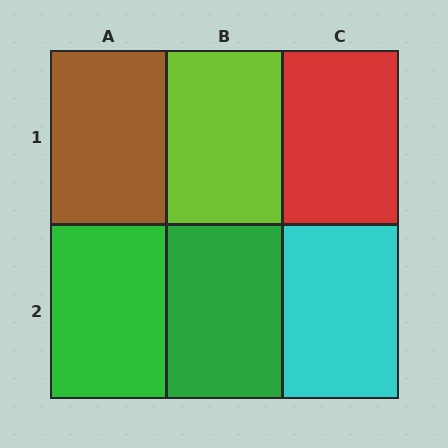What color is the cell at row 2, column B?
Green.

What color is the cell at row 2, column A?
Green.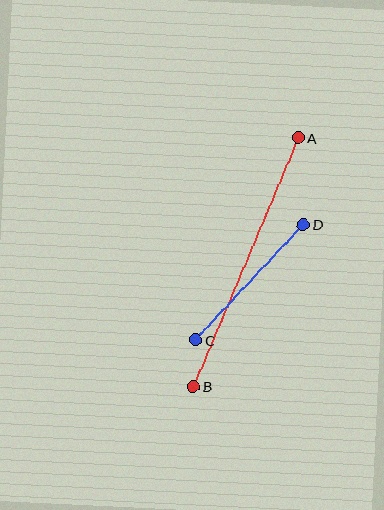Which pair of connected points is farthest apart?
Points A and B are farthest apart.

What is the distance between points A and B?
The distance is approximately 269 pixels.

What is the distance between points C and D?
The distance is approximately 158 pixels.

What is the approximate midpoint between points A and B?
The midpoint is at approximately (246, 262) pixels.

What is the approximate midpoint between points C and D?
The midpoint is at approximately (250, 282) pixels.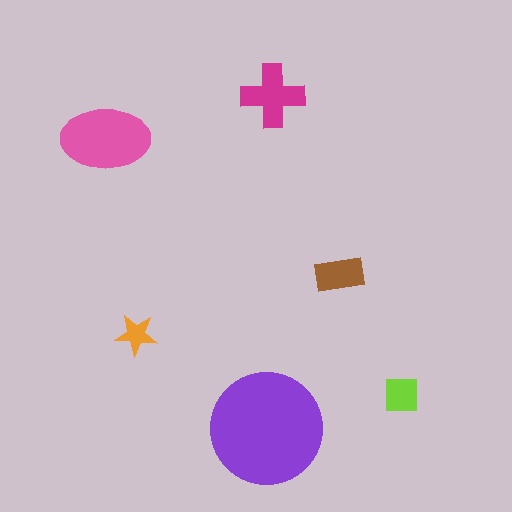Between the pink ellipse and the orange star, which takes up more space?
The pink ellipse.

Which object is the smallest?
The orange star.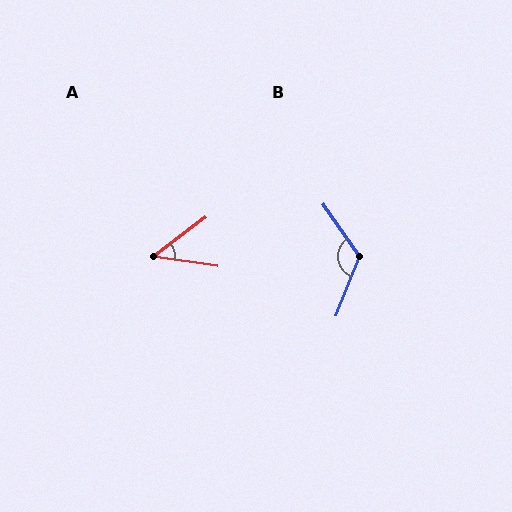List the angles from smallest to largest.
A (45°), B (123°).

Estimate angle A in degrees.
Approximately 45 degrees.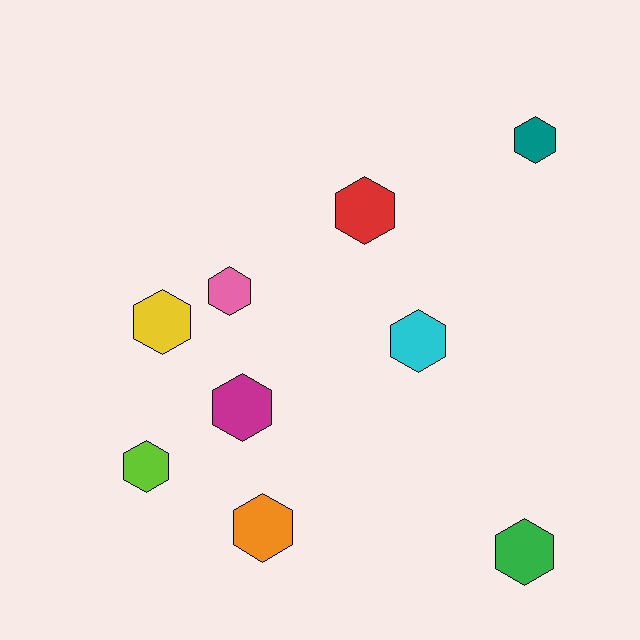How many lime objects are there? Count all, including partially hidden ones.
There is 1 lime object.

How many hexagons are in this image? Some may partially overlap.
There are 9 hexagons.